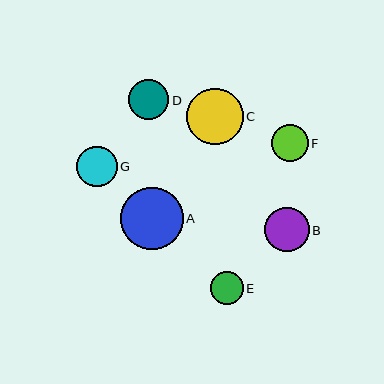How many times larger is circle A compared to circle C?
Circle A is approximately 1.1 times the size of circle C.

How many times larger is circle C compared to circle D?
Circle C is approximately 1.4 times the size of circle D.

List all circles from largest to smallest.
From largest to smallest: A, C, B, G, D, F, E.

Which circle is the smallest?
Circle E is the smallest with a size of approximately 33 pixels.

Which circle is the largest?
Circle A is the largest with a size of approximately 62 pixels.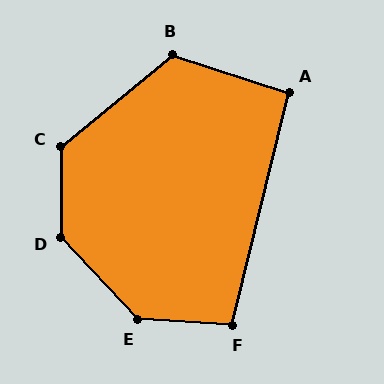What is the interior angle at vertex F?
Approximately 101 degrees (obtuse).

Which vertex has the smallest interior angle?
A, at approximately 94 degrees.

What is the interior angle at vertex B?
Approximately 122 degrees (obtuse).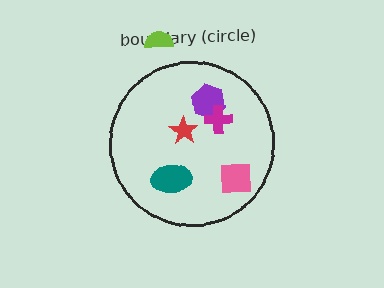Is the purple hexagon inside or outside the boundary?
Inside.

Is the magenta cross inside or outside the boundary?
Inside.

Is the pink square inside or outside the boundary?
Inside.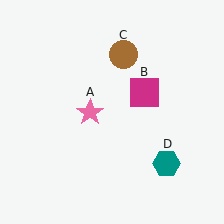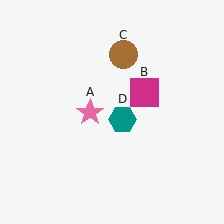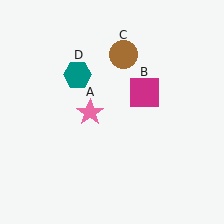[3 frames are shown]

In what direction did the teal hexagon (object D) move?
The teal hexagon (object D) moved up and to the left.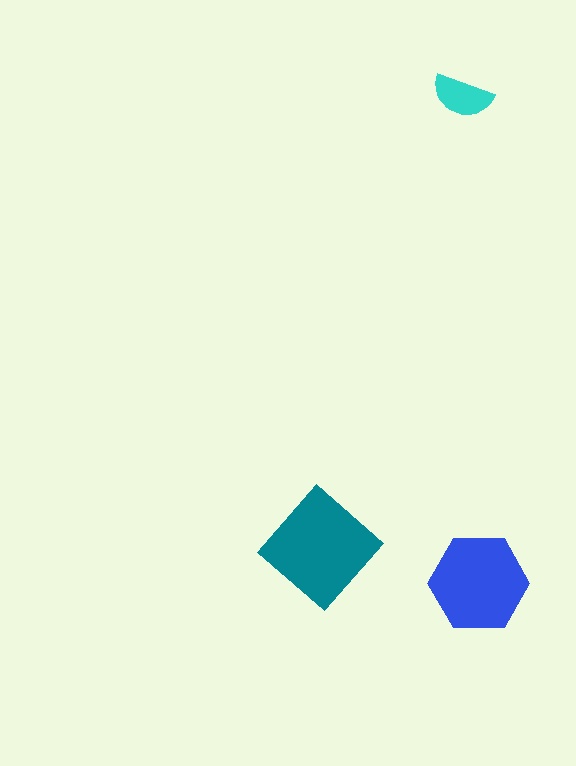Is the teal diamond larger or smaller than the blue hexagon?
Larger.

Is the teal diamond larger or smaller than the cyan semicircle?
Larger.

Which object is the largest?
The teal diamond.